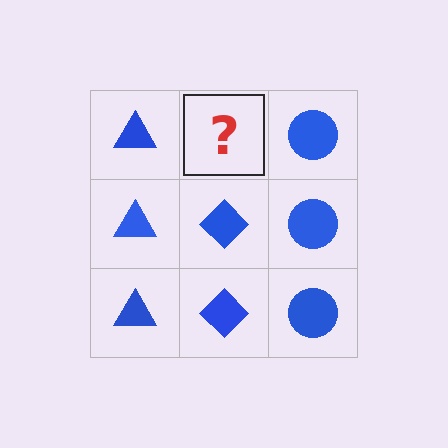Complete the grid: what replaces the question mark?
The question mark should be replaced with a blue diamond.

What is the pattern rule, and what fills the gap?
The rule is that each column has a consistent shape. The gap should be filled with a blue diamond.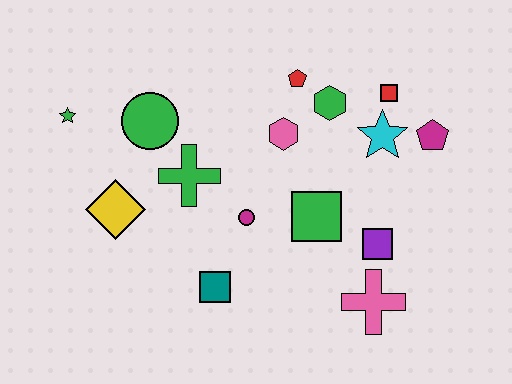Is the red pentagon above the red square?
Yes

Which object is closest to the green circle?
The green cross is closest to the green circle.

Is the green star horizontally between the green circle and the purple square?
No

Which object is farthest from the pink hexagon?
The green star is farthest from the pink hexagon.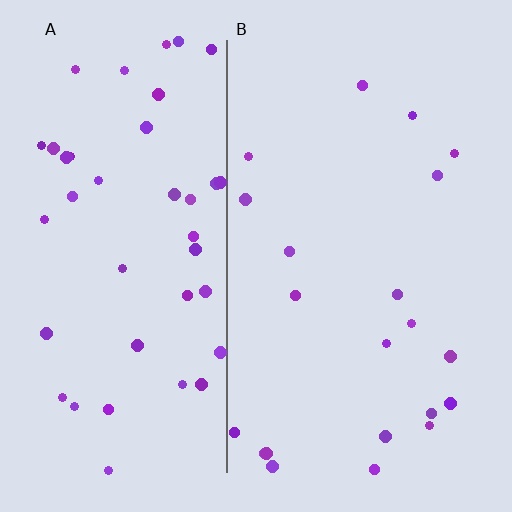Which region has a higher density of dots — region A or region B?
A (the left).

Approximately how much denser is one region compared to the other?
Approximately 2.0× — region A over region B.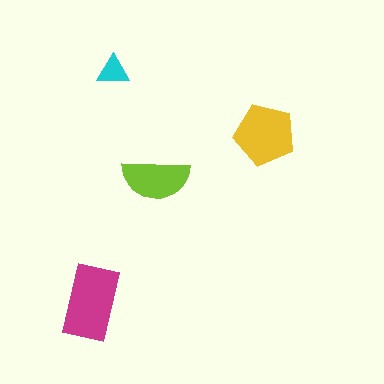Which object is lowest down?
The magenta rectangle is bottommost.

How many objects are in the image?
There are 4 objects in the image.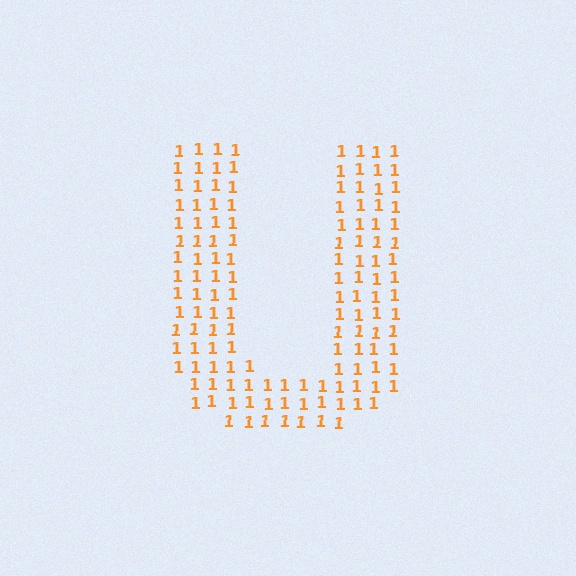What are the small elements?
The small elements are digit 1's.